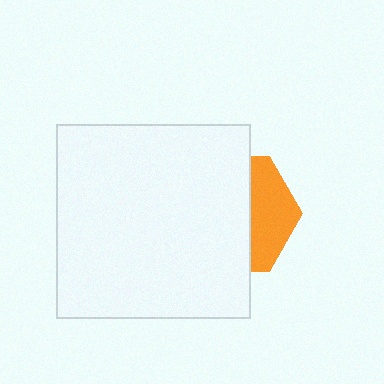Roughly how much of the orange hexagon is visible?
A small part of it is visible (roughly 35%).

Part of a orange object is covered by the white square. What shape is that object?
It is a hexagon.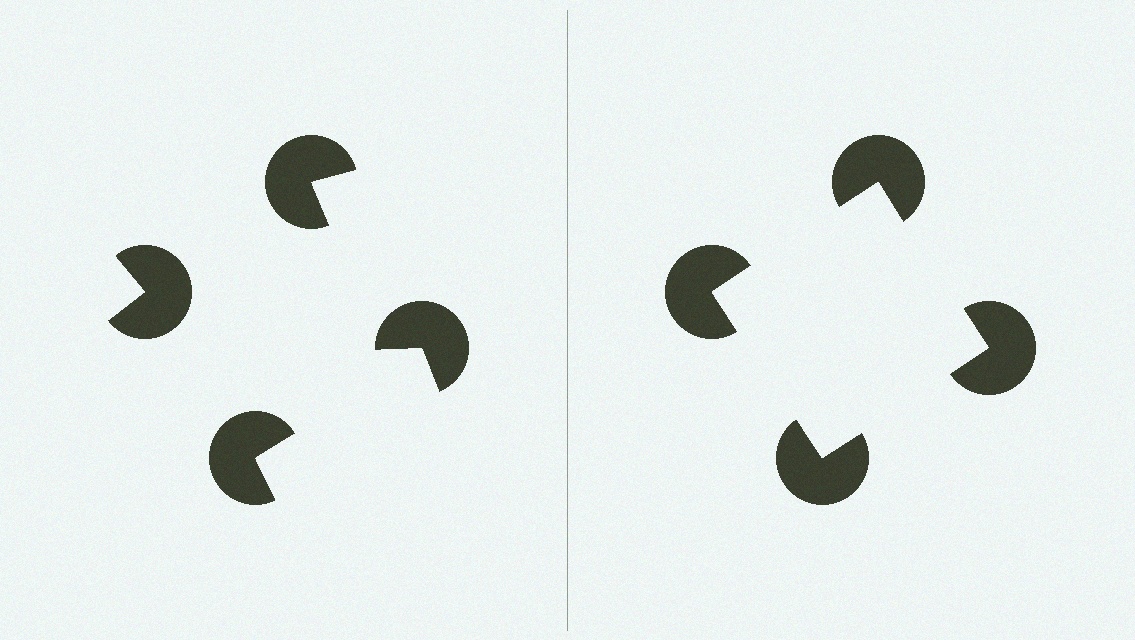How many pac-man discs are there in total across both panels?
8 — 4 on each side.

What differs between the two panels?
The pac-man discs are positioned identically on both sides; only the wedge orientations differ. On the right they align to a square; on the left they are misaligned.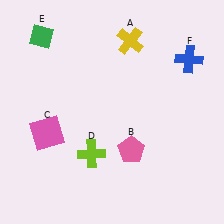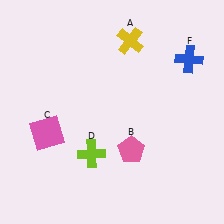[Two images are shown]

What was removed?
The green diamond (E) was removed in Image 2.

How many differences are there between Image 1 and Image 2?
There is 1 difference between the two images.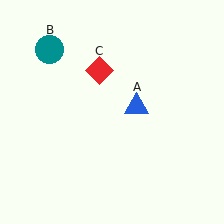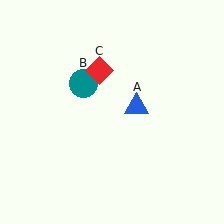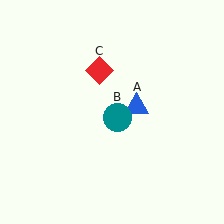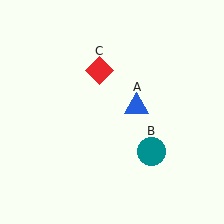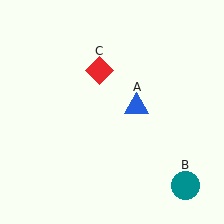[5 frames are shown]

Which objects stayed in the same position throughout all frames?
Blue triangle (object A) and red diamond (object C) remained stationary.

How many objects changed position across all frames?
1 object changed position: teal circle (object B).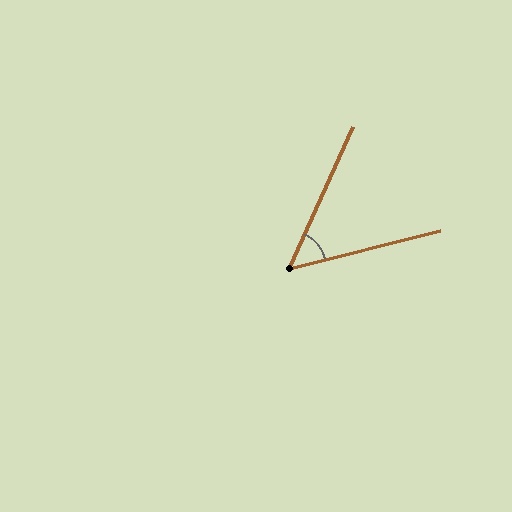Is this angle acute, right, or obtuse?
It is acute.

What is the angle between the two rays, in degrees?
Approximately 52 degrees.